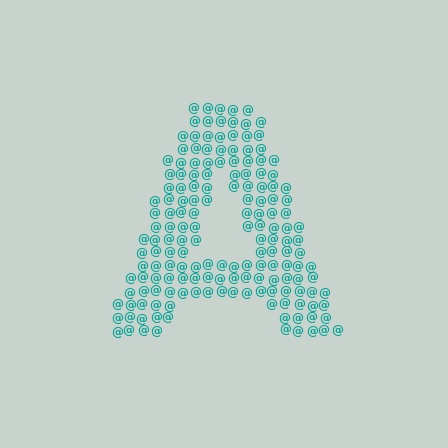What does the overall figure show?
The overall figure shows the letter A.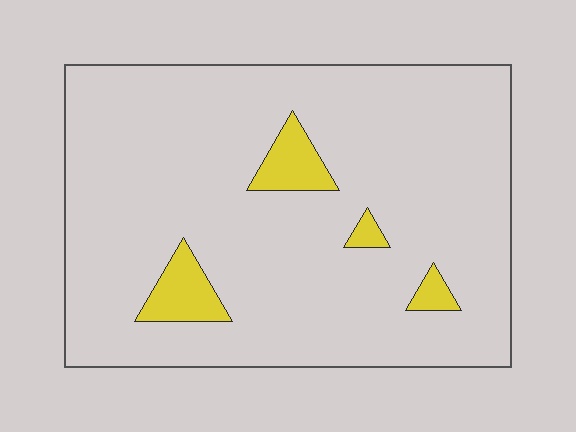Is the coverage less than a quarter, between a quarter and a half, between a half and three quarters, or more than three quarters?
Less than a quarter.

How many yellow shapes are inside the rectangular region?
4.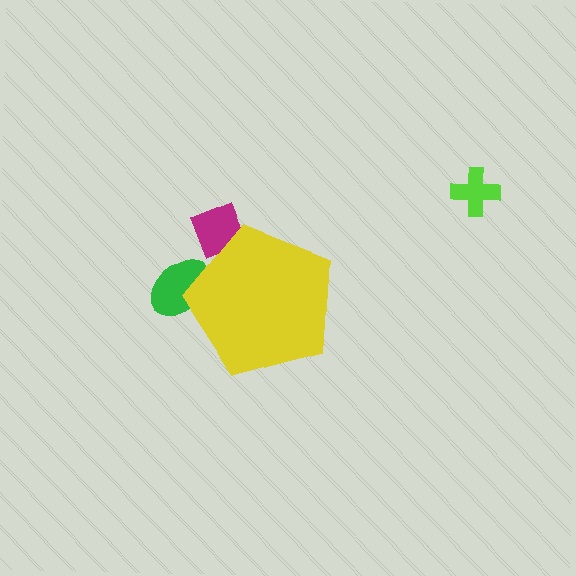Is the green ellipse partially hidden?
Yes, the green ellipse is partially hidden behind the yellow pentagon.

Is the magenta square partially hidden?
Yes, the magenta square is partially hidden behind the yellow pentagon.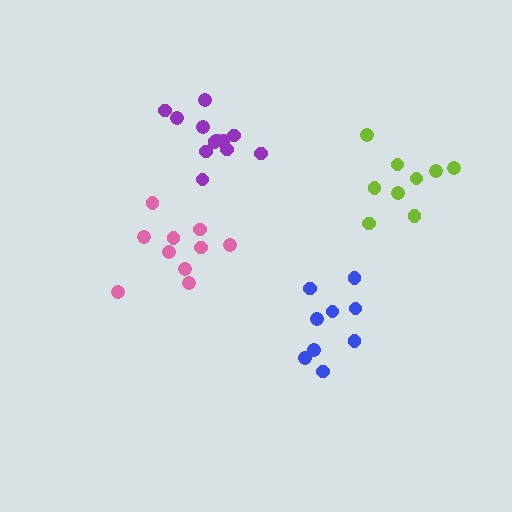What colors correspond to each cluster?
The clusters are colored: blue, purple, lime, pink.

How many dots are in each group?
Group 1: 9 dots, Group 2: 12 dots, Group 3: 9 dots, Group 4: 10 dots (40 total).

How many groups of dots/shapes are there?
There are 4 groups.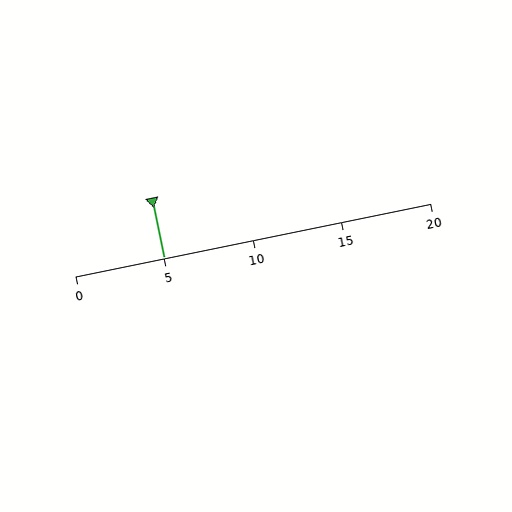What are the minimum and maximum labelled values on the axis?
The axis runs from 0 to 20.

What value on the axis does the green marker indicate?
The marker indicates approximately 5.